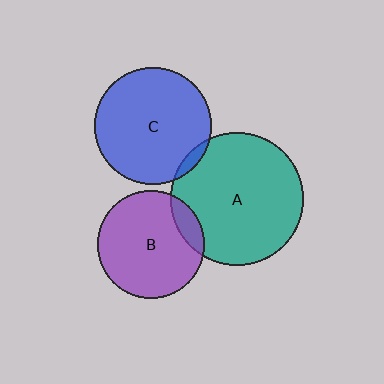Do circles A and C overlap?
Yes.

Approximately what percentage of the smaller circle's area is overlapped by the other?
Approximately 5%.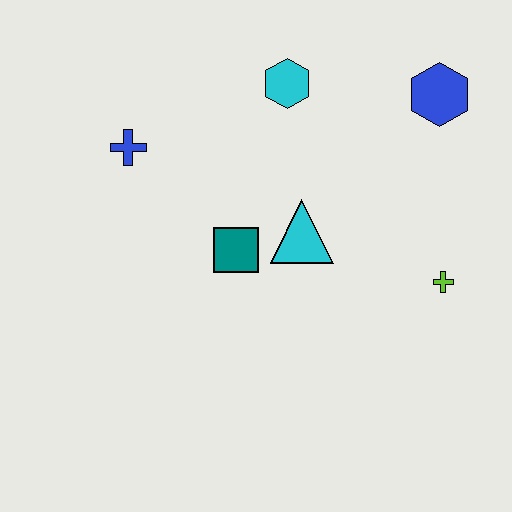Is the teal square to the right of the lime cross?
No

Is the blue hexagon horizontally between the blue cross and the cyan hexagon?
No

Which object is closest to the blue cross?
The teal square is closest to the blue cross.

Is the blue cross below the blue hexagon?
Yes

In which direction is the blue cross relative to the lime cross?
The blue cross is to the left of the lime cross.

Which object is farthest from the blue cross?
The lime cross is farthest from the blue cross.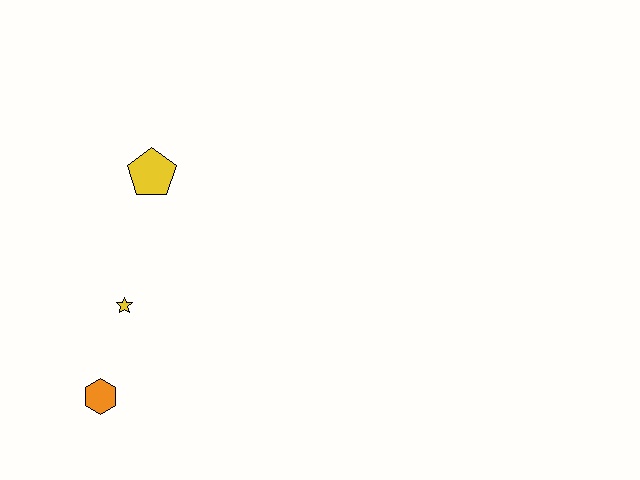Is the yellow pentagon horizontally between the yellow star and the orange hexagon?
No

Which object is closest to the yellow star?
The orange hexagon is closest to the yellow star.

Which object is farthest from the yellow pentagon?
The orange hexagon is farthest from the yellow pentagon.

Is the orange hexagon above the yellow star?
No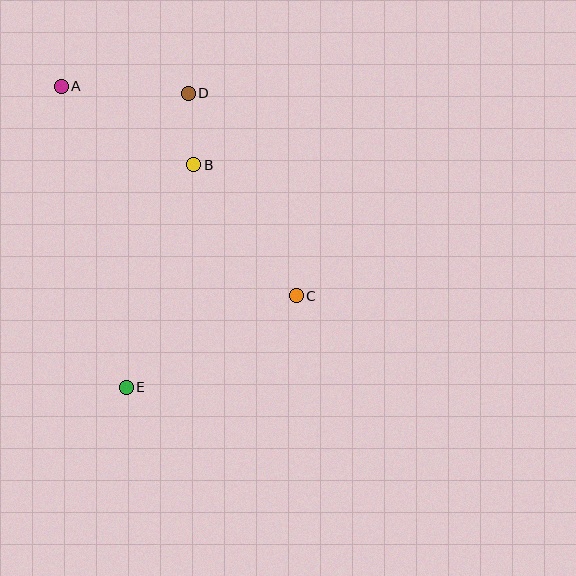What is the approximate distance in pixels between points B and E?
The distance between B and E is approximately 233 pixels.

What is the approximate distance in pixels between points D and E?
The distance between D and E is approximately 301 pixels.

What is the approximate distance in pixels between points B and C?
The distance between B and C is approximately 166 pixels.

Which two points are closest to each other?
Points B and D are closest to each other.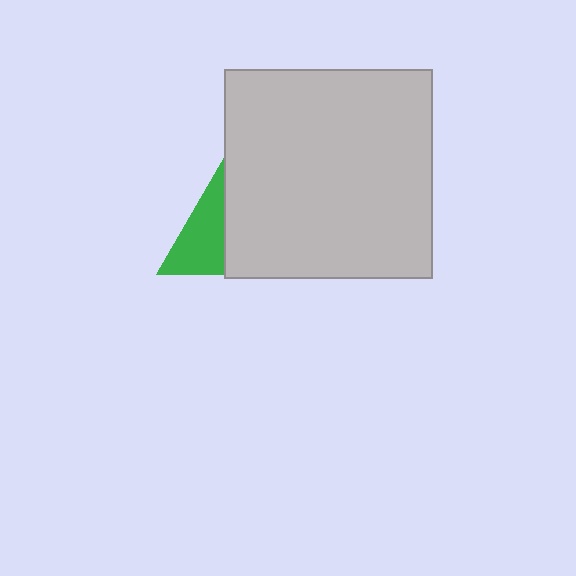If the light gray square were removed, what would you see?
You would see the complete green triangle.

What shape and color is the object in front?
The object in front is a light gray square.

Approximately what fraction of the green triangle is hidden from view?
Roughly 53% of the green triangle is hidden behind the light gray square.